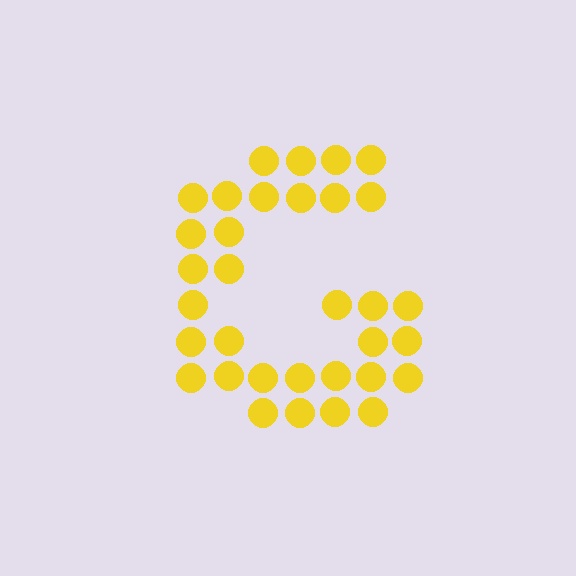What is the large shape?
The large shape is the letter G.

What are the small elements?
The small elements are circles.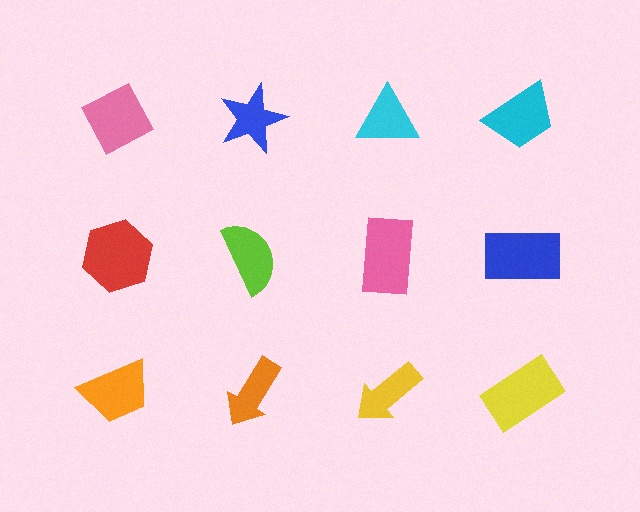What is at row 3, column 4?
A yellow rectangle.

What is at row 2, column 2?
A lime semicircle.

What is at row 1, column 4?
A cyan trapezoid.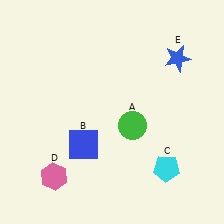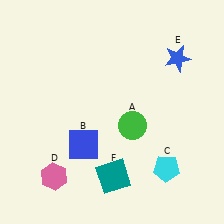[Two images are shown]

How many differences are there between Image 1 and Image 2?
There is 1 difference between the two images.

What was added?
A teal square (F) was added in Image 2.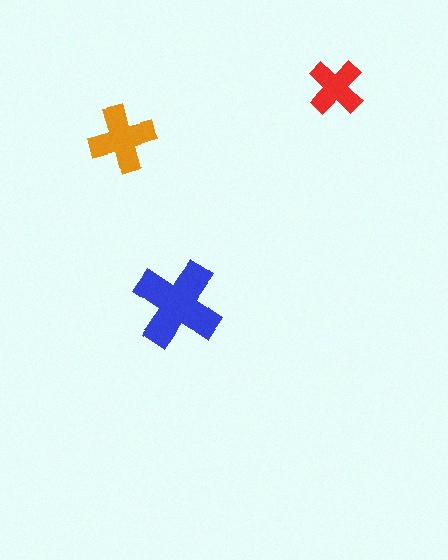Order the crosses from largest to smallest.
the blue one, the orange one, the red one.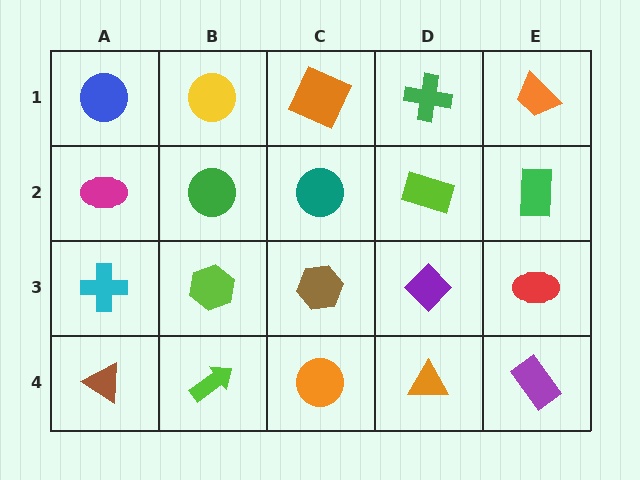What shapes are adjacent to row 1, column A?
A magenta ellipse (row 2, column A), a yellow circle (row 1, column B).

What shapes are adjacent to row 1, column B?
A green circle (row 2, column B), a blue circle (row 1, column A), an orange square (row 1, column C).